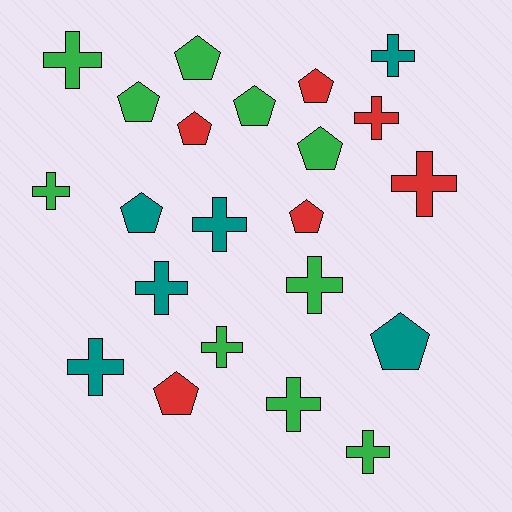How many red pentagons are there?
There are 4 red pentagons.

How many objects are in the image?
There are 22 objects.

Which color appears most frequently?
Green, with 10 objects.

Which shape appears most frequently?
Cross, with 12 objects.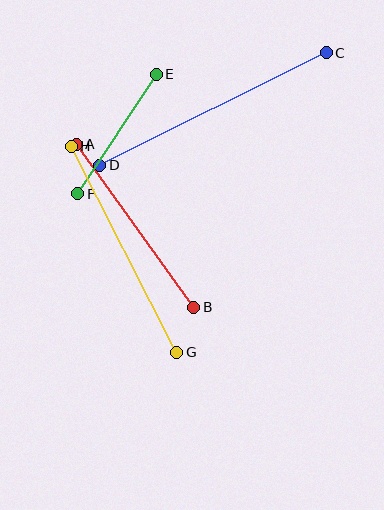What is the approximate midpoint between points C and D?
The midpoint is at approximately (213, 109) pixels.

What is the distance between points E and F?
The distance is approximately 143 pixels.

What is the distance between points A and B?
The distance is approximately 201 pixels.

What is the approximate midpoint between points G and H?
The midpoint is at approximately (124, 249) pixels.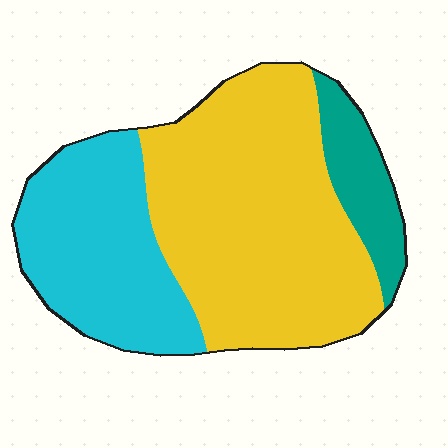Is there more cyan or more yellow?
Yellow.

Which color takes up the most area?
Yellow, at roughly 55%.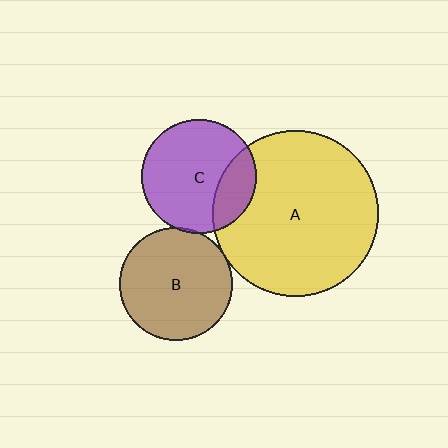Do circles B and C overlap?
Yes.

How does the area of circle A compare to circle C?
Approximately 2.1 times.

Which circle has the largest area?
Circle A (yellow).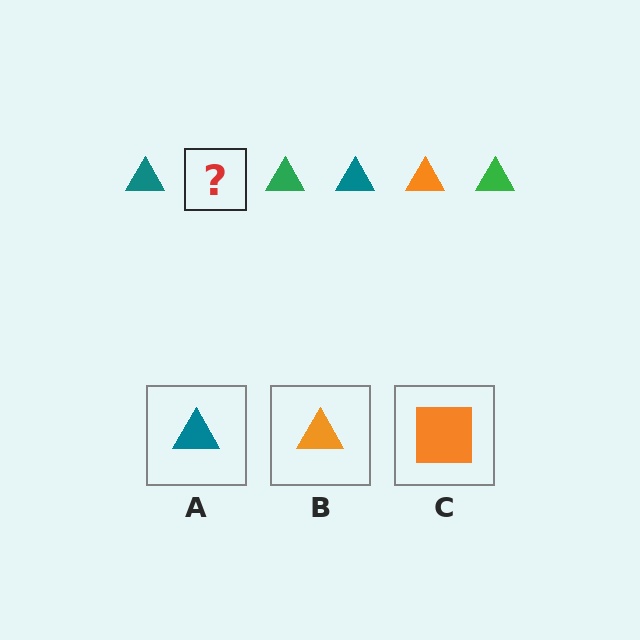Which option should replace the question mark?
Option B.